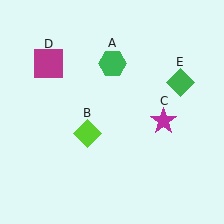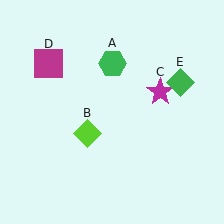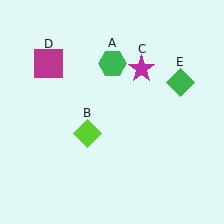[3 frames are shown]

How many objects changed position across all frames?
1 object changed position: magenta star (object C).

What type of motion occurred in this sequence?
The magenta star (object C) rotated counterclockwise around the center of the scene.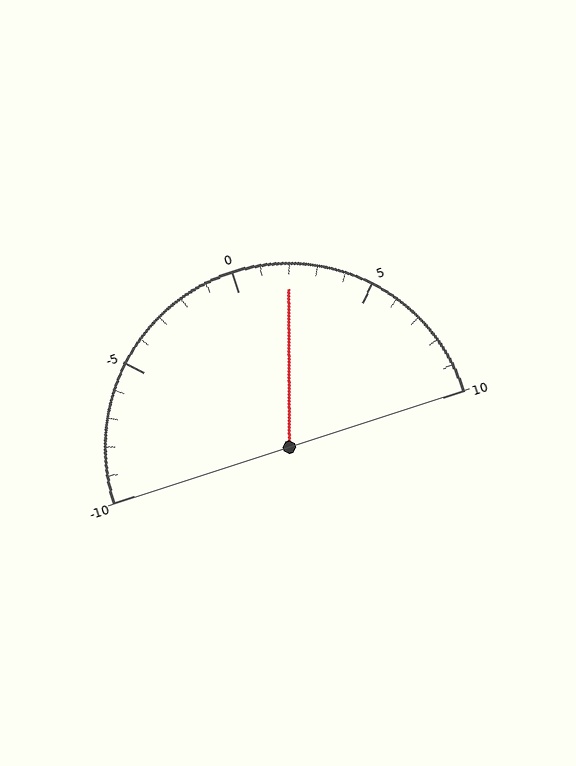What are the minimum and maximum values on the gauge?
The gauge ranges from -10 to 10.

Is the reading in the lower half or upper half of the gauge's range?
The reading is in the upper half of the range (-10 to 10).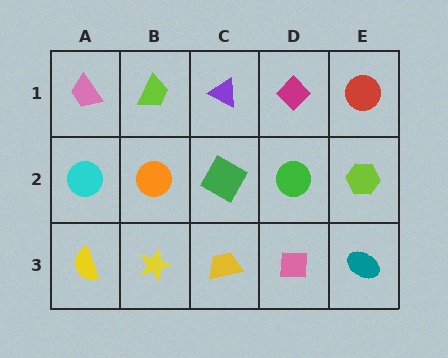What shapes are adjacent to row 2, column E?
A red circle (row 1, column E), a teal ellipse (row 3, column E), a green circle (row 2, column D).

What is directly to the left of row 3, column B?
A yellow semicircle.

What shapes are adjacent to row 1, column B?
An orange circle (row 2, column B), a pink trapezoid (row 1, column A), a purple triangle (row 1, column C).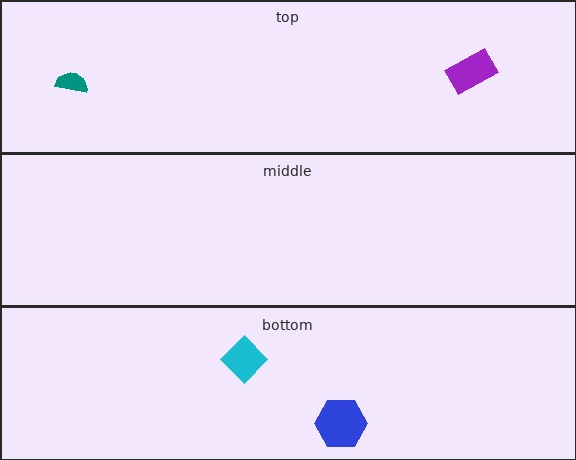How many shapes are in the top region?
2.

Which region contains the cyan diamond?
The bottom region.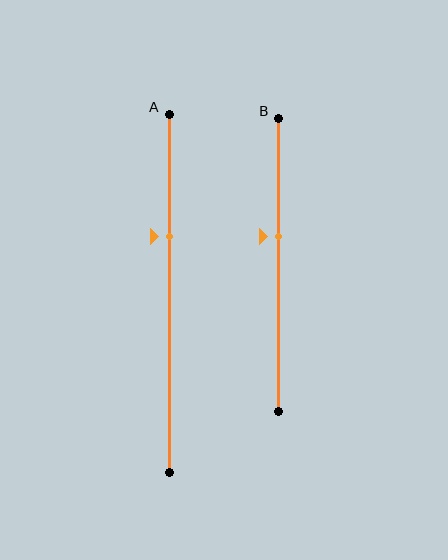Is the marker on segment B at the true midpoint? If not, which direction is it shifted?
No, the marker on segment B is shifted upward by about 10% of the segment length.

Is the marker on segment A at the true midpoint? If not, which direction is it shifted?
No, the marker on segment A is shifted upward by about 16% of the segment length.